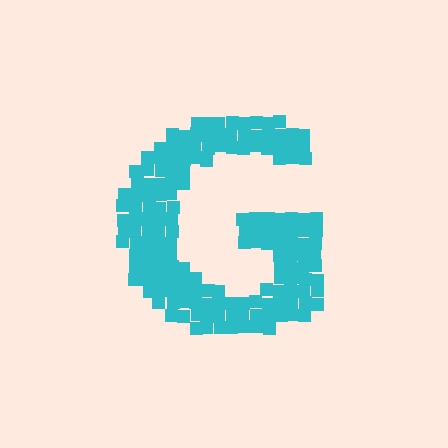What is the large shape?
The large shape is the letter G.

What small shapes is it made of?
It is made of small squares.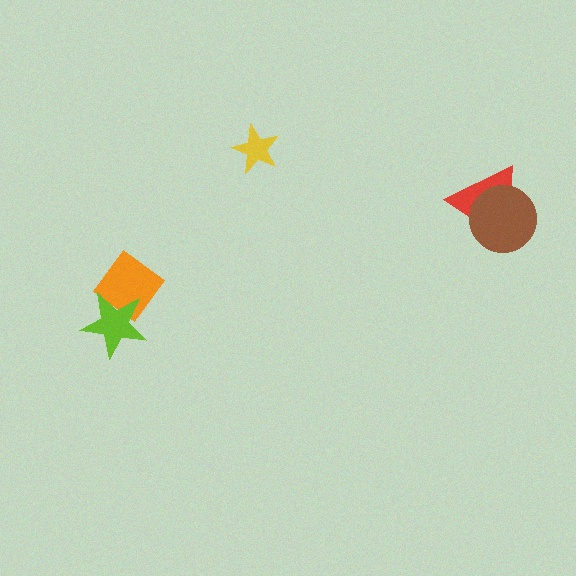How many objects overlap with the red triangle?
1 object overlaps with the red triangle.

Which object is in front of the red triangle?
The brown circle is in front of the red triangle.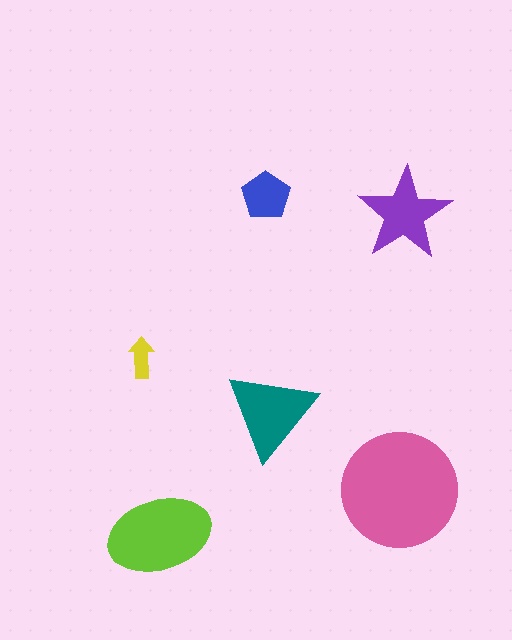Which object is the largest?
The pink circle.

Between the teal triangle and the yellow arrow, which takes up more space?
The teal triangle.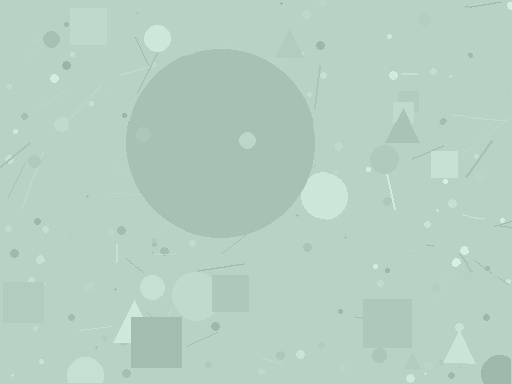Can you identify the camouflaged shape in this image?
The camouflaged shape is a circle.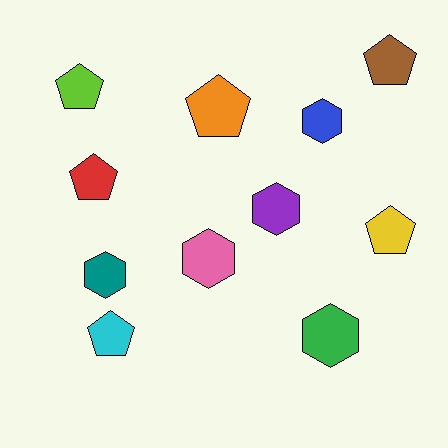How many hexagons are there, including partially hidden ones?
There are 5 hexagons.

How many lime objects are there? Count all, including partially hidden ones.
There is 1 lime object.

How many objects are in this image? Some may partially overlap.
There are 11 objects.